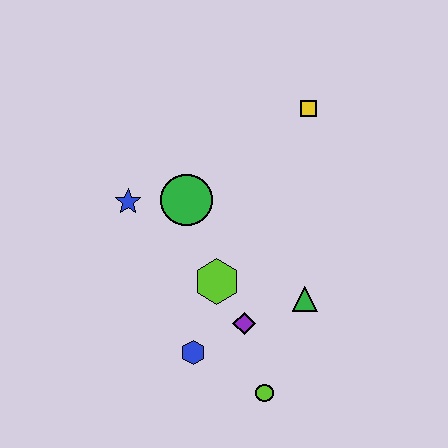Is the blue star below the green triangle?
No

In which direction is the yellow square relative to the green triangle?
The yellow square is above the green triangle.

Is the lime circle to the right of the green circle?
Yes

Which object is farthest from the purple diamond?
The yellow square is farthest from the purple diamond.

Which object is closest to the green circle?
The blue star is closest to the green circle.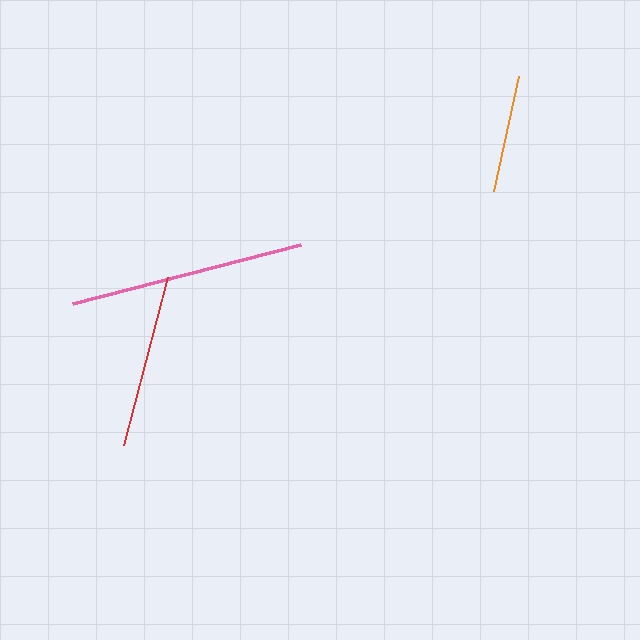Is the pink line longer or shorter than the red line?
The pink line is longer than the red line.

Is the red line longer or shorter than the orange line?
The red line is longer than the orange line.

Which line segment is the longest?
The pink line is the longest at approximately 236 pixels.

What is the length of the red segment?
The red segment is approximately 173 pixels long.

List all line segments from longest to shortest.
From longest to shortest: pink, red, orange.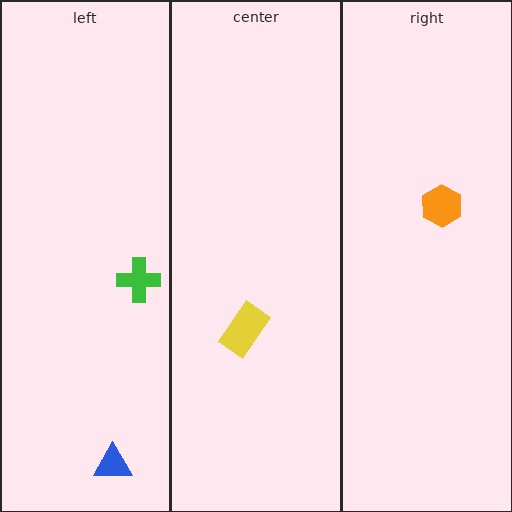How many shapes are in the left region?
2.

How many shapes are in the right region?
1.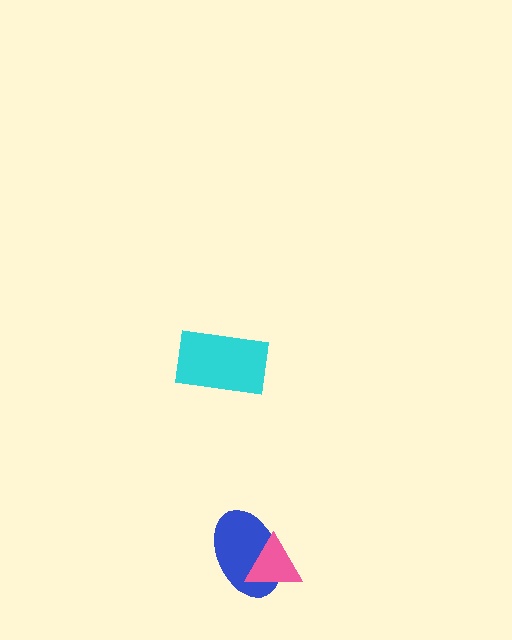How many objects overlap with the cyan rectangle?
0 objects overlap with the cyan rectangle.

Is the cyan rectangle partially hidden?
No, no other shape covers it.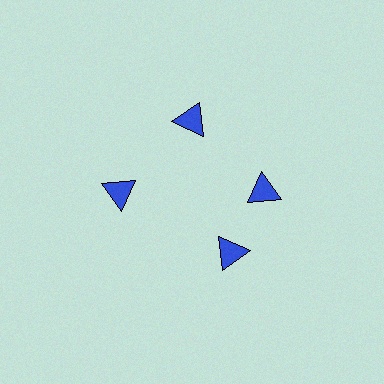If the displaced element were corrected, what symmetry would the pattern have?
It would have 4-fold rotational symmetry — the pattern would map onto itself every 90 degrees.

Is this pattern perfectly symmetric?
No. The 4 blue triangles are arranged in a ring, but one element near the 6 o'clock position is rotated out of alignment along the ring, breaking the 4-fold rotational symmetry.